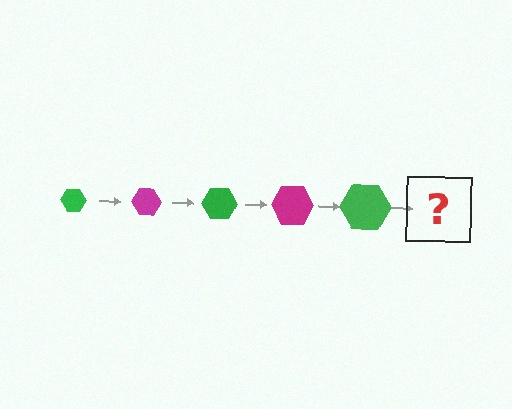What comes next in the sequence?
The next element should be a magenta hexagon, larger than the previous one.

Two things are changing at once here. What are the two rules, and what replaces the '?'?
The two rules are that the hexagon grows larger each step and the color cycles through green and magenta. The '?' should be a magenta hexagon, larger than the previous one.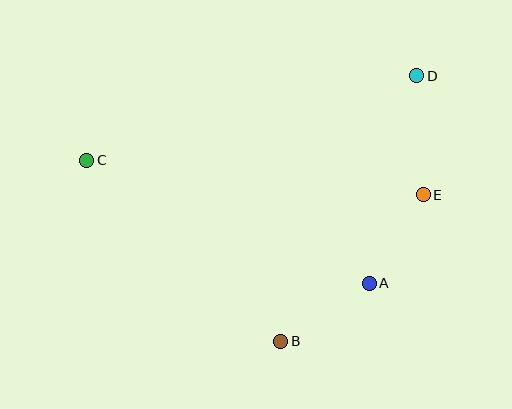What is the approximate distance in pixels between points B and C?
The distance between B and C is approximately 265 pixels.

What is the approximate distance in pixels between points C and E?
The distance between C and E is approximately 338 pixels.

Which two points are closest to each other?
Points A and E are closest to each other.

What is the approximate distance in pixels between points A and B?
The distance between A and B is approximately 106 pixels.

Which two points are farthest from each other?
Points C and D are farthest from each other.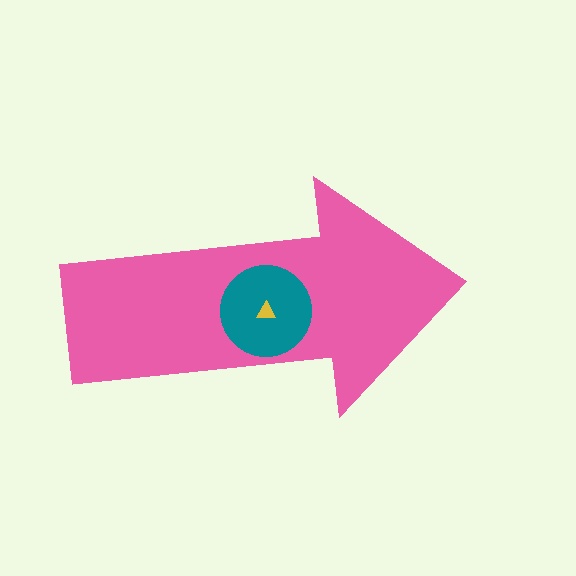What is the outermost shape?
The pink arrow.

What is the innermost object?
The yellow triangle.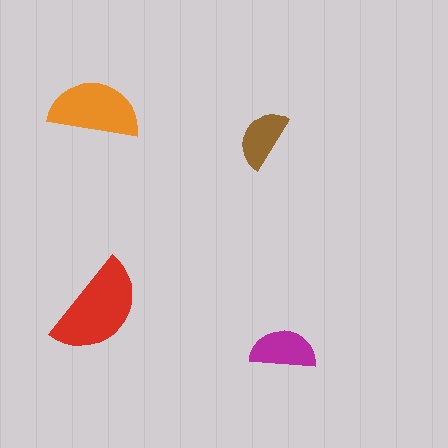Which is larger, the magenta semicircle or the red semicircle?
The red one.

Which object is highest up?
The orange semicircle is topmost.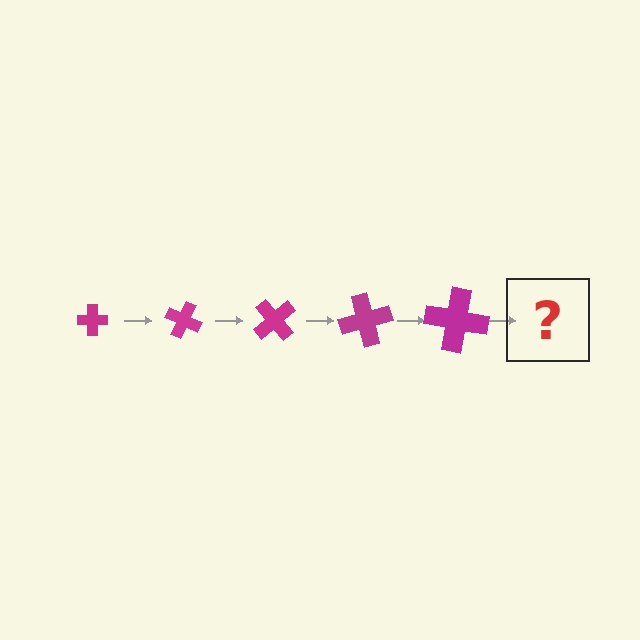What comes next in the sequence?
The next element should be a cross, larger than the previous one and rotated 125 degrees from the start.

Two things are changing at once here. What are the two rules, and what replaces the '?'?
The two rules are that the cross grows larger each step and it rotates 25 degrees each step. The '?' should be a cross, larger than the previous one and rotated 125 degrees from the start.